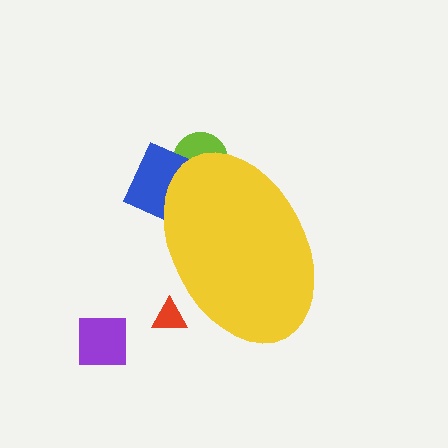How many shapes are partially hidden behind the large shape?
3 shapes are partially hidden.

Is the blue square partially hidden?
Yes, the blue square is partially hidden behind the yellow ellipse.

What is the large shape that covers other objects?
A yellow ellipse.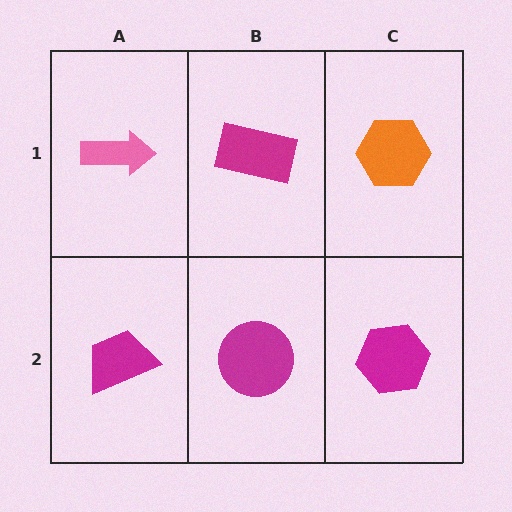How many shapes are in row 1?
3 shapes.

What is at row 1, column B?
A magenta rectangle.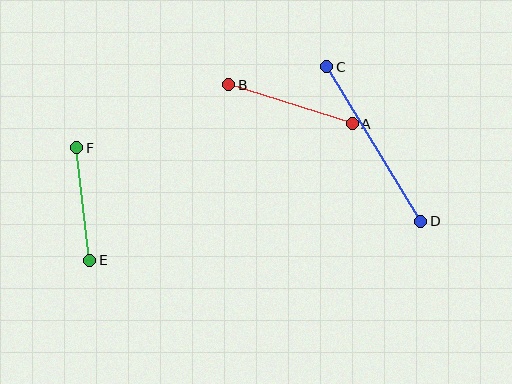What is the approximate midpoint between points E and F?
The midpoint is at approximately (83, 204) pixels.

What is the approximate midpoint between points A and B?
The midpoint is at approximately (290, 104) pixels.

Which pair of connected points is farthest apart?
Points C and D are farthest apart.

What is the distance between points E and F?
The distance is approximately 113 pixels.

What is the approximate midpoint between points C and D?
The midpoint is at approximately (373, 144) pixels.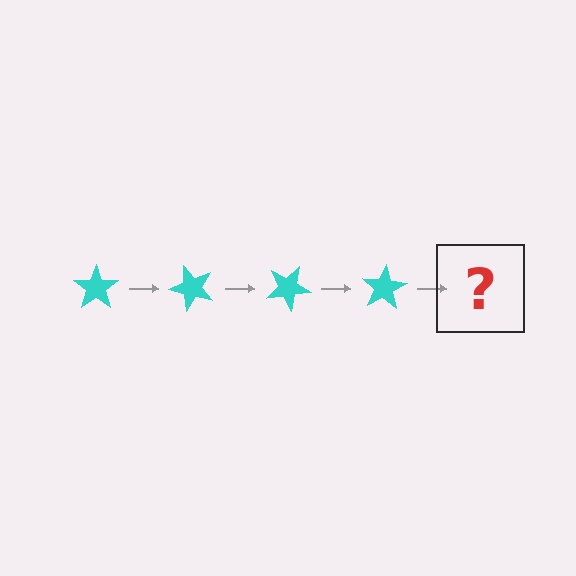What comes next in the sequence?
The next element should be a cyan star rotated 200 degrees.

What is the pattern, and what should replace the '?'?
The pattern is that the star rotates 50 degrees each step. The '?' should be a cyan star rotated 200 degrees.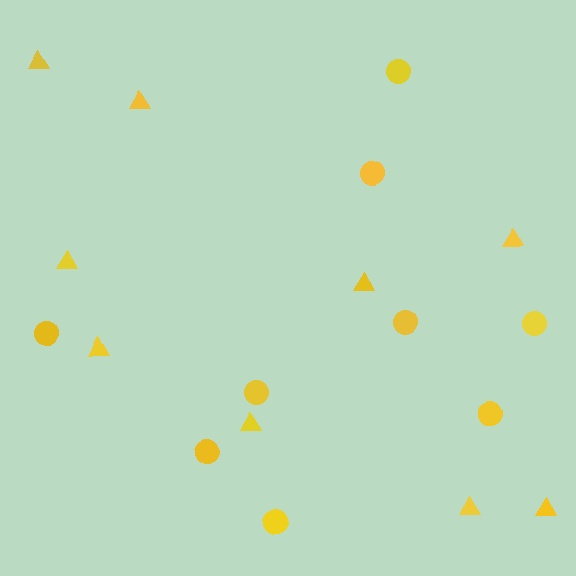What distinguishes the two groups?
There are 2 groups: one group of circles (9) and one group of triangles (9).